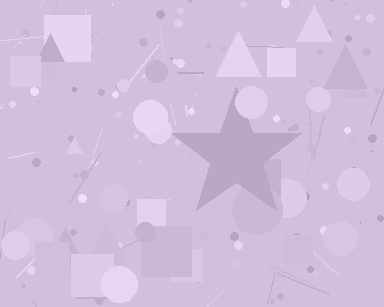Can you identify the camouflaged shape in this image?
The camouflaged shape is a star.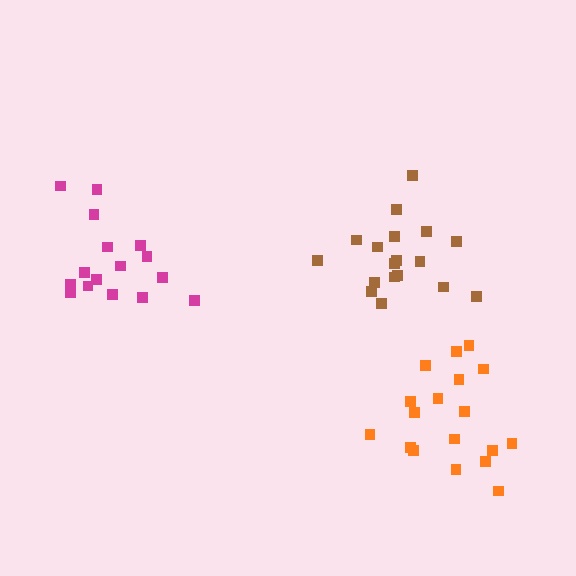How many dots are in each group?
Group 1: 16 dots, Group 2: 18 dots, Group 3: 18 dots (52 total).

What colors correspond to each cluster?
The clusters are colored: magenta, orange, brown.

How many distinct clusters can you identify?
There are 3 distinct clusters.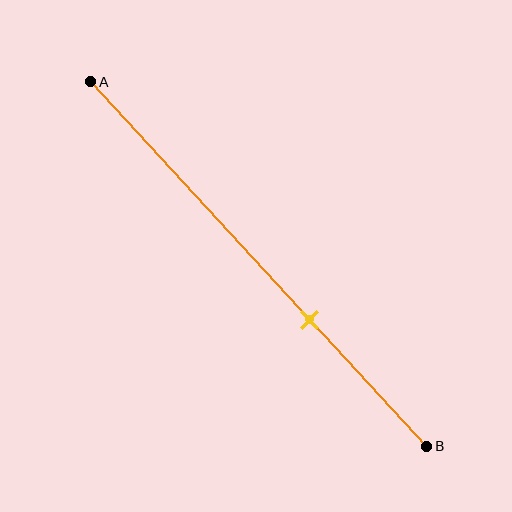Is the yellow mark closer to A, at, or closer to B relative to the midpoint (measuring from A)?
The yellow mark is closer to point B than the midpoint of segment AB.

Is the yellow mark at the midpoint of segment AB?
No, the mark is at about 65% from A, not at the 50% midpoint.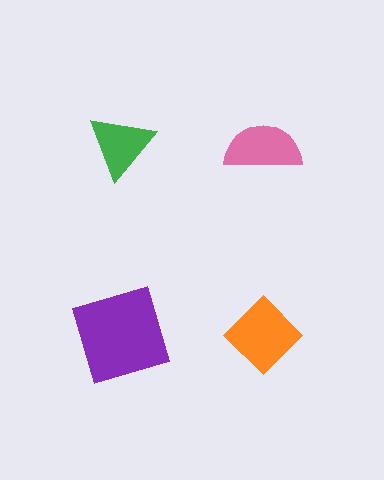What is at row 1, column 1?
A green triangle.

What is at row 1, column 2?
A pink semicircle.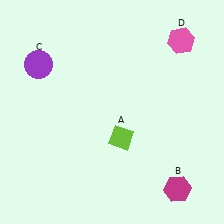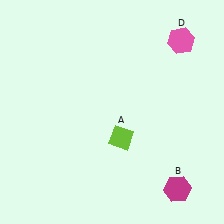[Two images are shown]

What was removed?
The purple circle (C) was removed in Image 2.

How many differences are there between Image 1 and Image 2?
There is 1 difference between the two images.